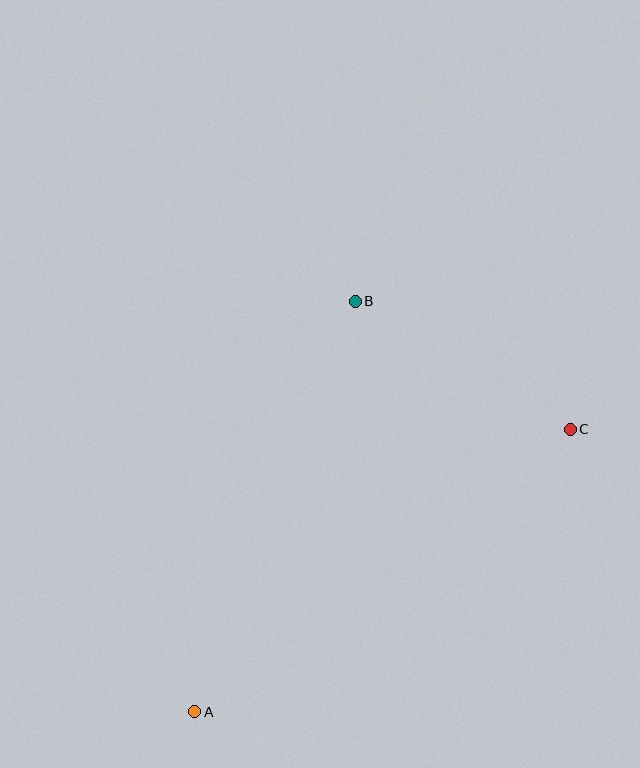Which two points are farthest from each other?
Points A and C are farthest from each other.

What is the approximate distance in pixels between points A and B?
The distance between A and B is approximately 441 pixels.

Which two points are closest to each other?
Points B and C are closest to each other.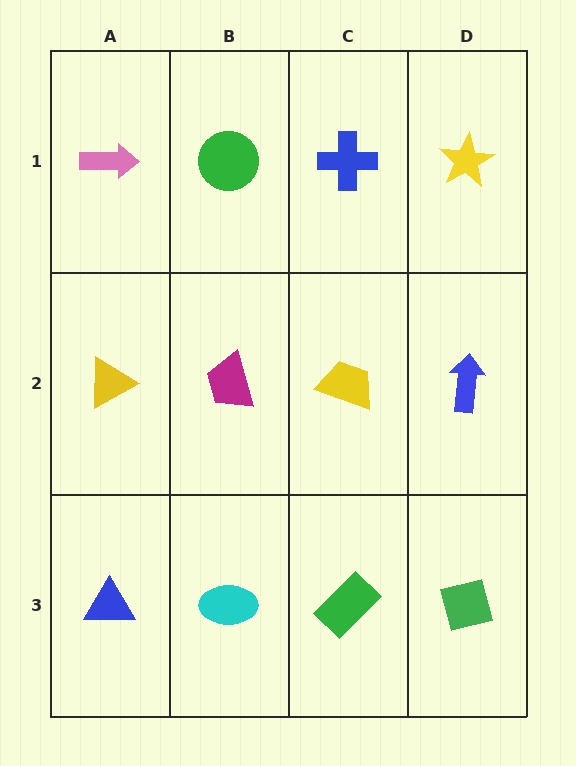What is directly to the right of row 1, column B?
A blue cross.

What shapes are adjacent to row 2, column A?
A pink arrow (row 1, column A), a blue triangle (row 3, column A), a magenta trapezoid (row 2, column B).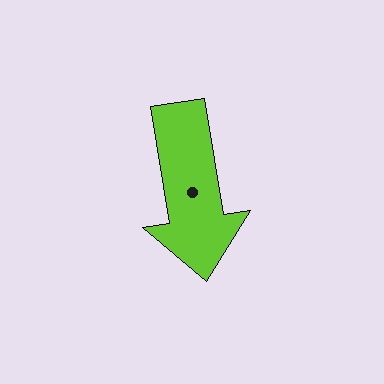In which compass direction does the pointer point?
South.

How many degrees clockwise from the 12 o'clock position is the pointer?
Approximately 171 degrees.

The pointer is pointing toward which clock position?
Roughly 6 o'clock.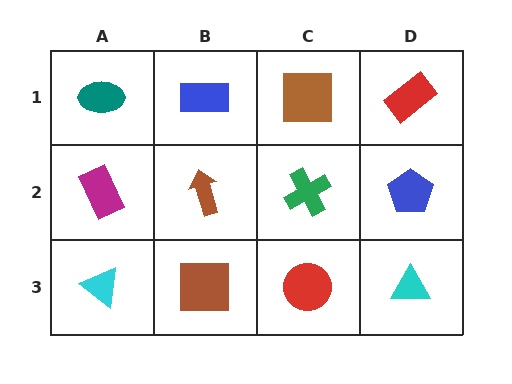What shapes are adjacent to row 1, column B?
A brown arrow (row 2, column B), a teal ellipse (row 1, column A), a brown square (row 1, column C).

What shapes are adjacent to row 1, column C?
A green cross (row 2, column C), a blue rectangle (row 1, column B), a red rectangle (row 1, column D).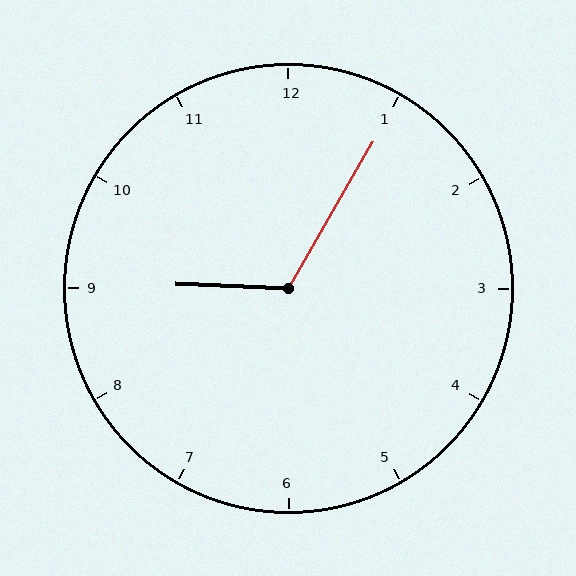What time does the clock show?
9:05.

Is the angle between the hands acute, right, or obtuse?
It is obtuse.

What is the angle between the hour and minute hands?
Approximately 118 degrees.